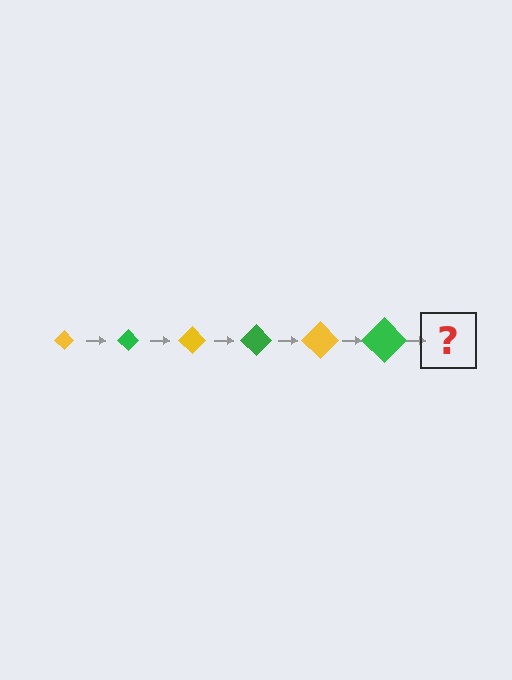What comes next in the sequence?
The next element should be a yellow diamond, larger than the previous one.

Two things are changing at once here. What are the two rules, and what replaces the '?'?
The two rules are that the diamond grows larger each step and the color cycles through yellow and green. The '?' should be a yellow diamond, larger than the previous one.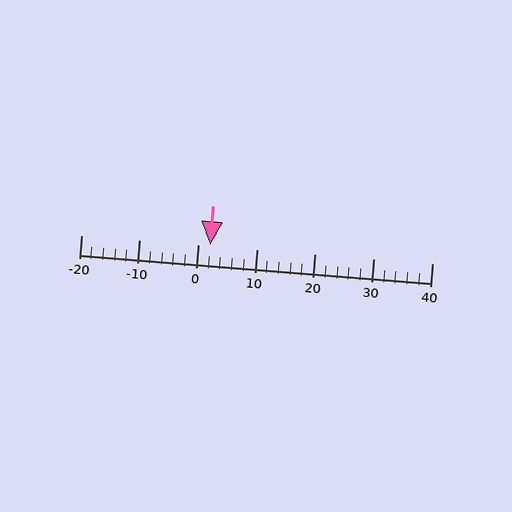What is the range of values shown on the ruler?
The ruler shows values from -20 to 40.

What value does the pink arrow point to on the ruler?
The pink arrow points to approximately 2.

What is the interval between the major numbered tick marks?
The major tick marks are spaced 10 units apart.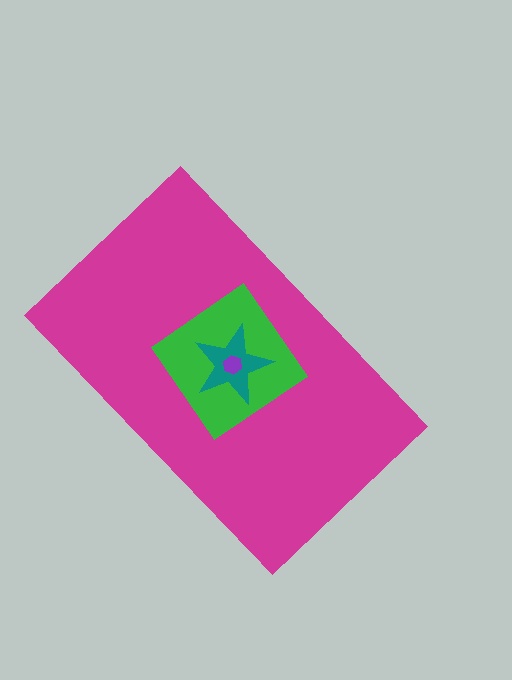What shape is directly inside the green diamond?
The teal star.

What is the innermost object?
The purple hexagon.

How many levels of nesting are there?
4.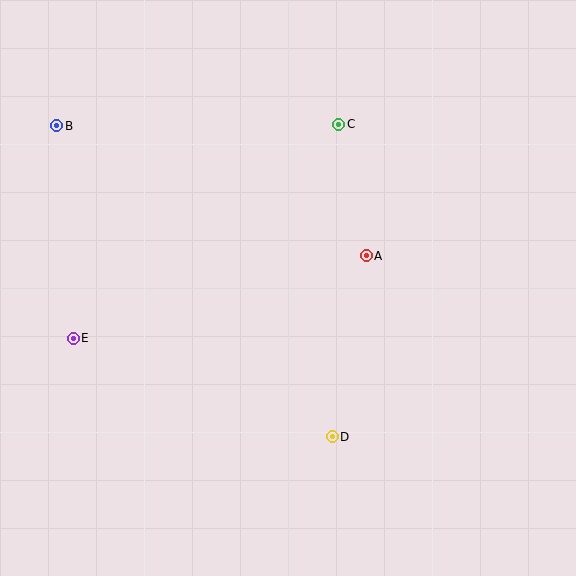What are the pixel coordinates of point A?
Point A is at (366, 256).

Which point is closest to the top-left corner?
Point B is closest to the top-left corner.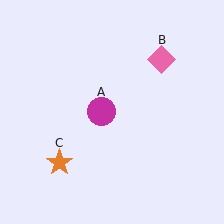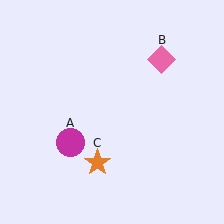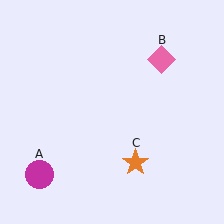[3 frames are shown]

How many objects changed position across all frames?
2 objects changed position: magenta circle (object A), orange star (object C).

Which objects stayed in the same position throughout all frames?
Pink diamond (object B) remained stationary.